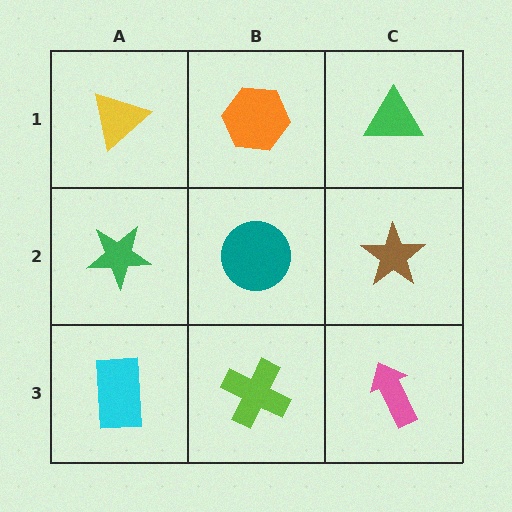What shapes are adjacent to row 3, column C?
A brown star (row 2, column C), a lime cross (row 3, column B).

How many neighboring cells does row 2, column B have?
4.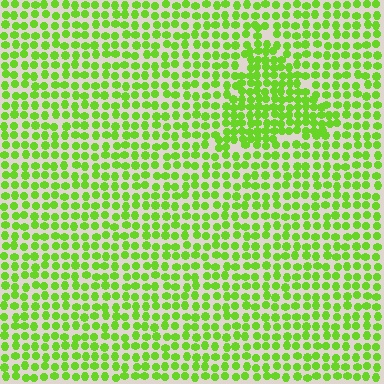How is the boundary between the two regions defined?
The boundary is defined by a change in element density (approximately 1.6x ratio). All elements are the same color, size, and shape.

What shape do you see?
I see a triangle.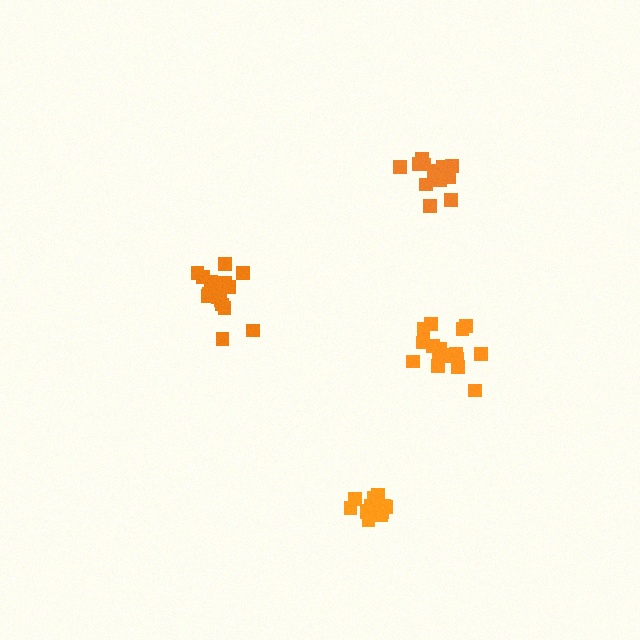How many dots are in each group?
Group 1: 16 dots, Group 2: 13 dots, Group 3: 14 dots, Group 4: 17 dots (60 total).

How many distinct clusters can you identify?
There are 4 distinct clusters.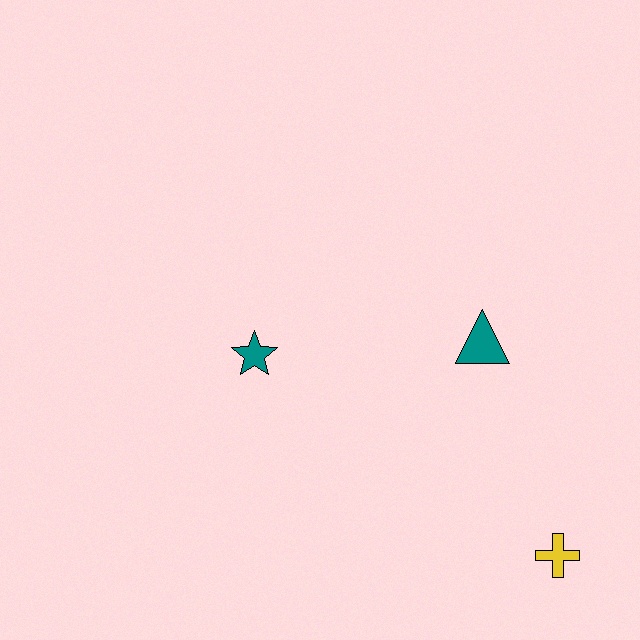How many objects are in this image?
There are 3 objects.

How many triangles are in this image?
There is 1 triangle.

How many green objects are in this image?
There are no green objects.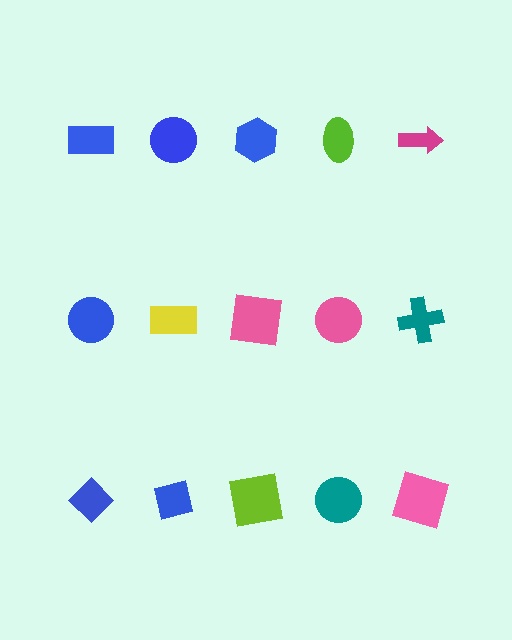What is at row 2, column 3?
A pink square.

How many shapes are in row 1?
5 shapes.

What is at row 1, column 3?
A blue hexagon.